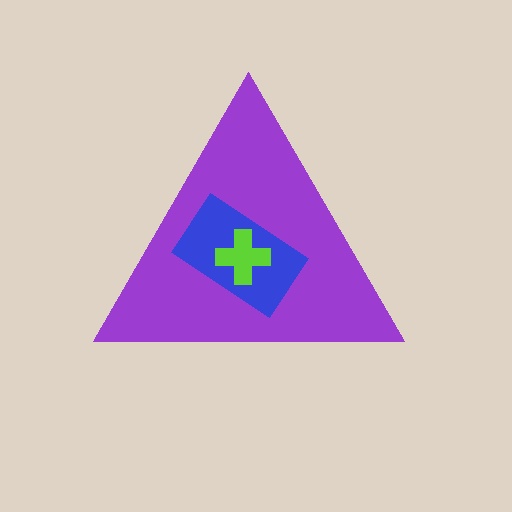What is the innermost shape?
The lime cross.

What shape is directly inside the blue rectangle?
The lime cross.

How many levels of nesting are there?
3.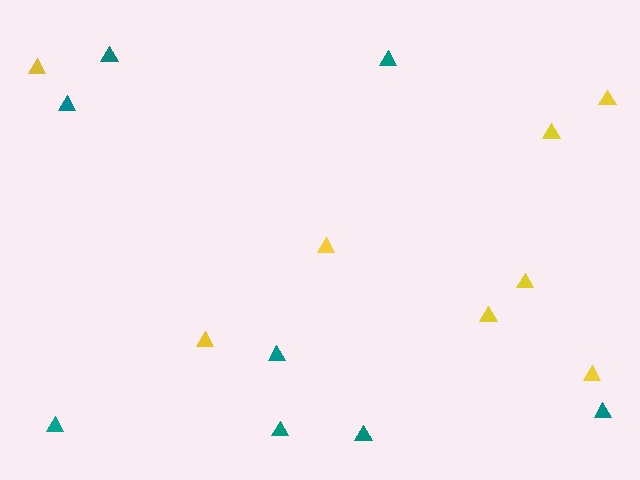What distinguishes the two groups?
There are 2 groups: one group of yellow triangles (8) and one group of teal triangles (8).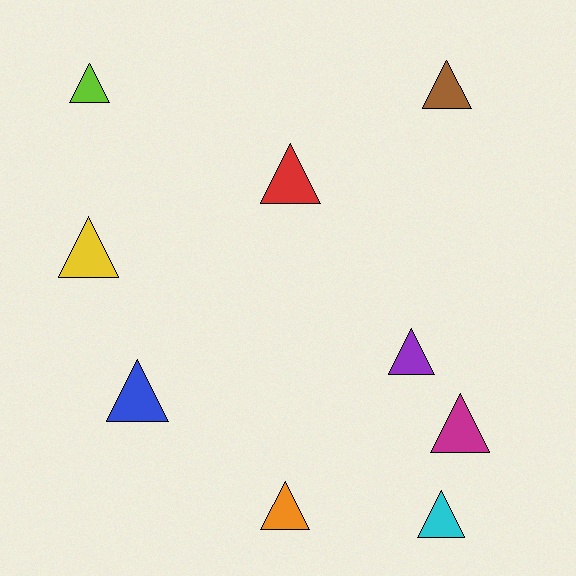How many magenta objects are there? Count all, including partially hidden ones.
There is 1 magenta object.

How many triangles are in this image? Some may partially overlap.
There are 9 triangles.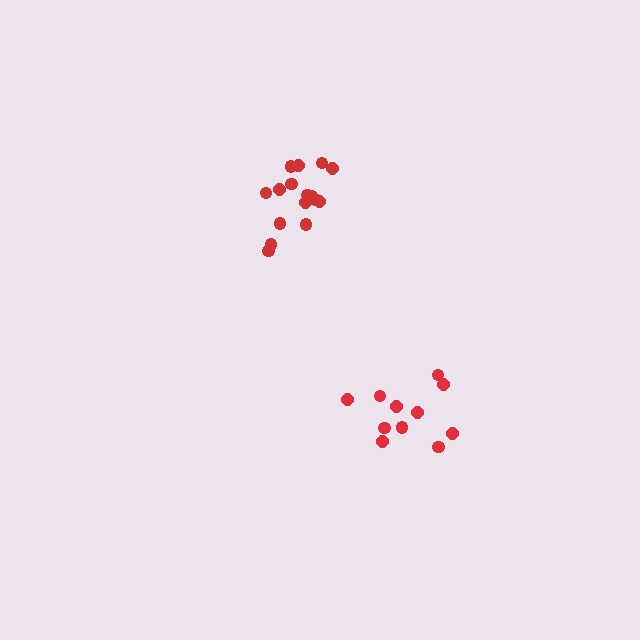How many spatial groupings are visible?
There are 2 spatial groupings.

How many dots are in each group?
Group 1: 16 dots, Group 2: 11 dots (27 total).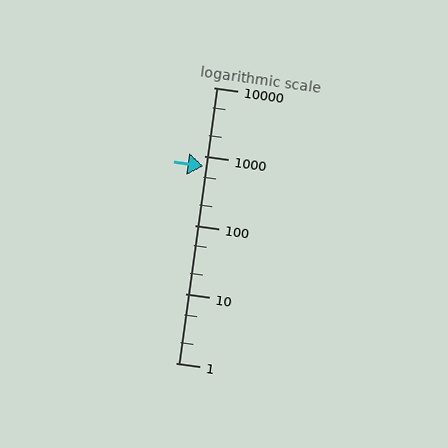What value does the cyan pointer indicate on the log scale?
The pointer indicates approximately 710.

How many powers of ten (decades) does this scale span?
The scale spans 4 decades, from 1 to 10000.